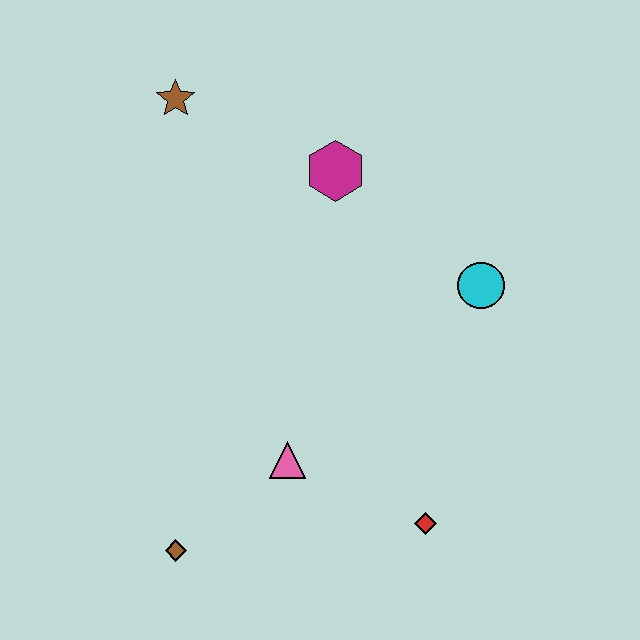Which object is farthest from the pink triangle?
The brown star is farthest from the pink triangle.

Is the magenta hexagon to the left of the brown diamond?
No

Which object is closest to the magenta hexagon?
The brown star is closest to the magenta hexagon.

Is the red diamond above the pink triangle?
No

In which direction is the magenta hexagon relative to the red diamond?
The magenta hexagon is above the red diamond.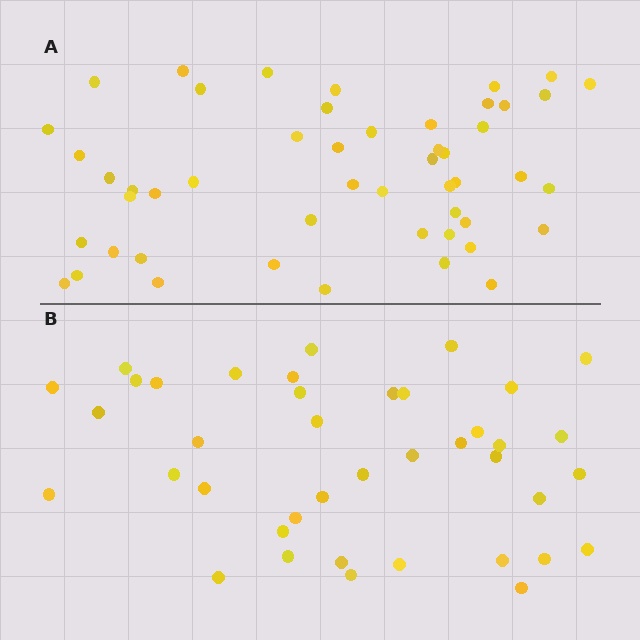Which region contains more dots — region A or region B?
Region A (the top region) has more dots.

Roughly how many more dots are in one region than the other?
Region A has roughly 10 or so more dots than region B.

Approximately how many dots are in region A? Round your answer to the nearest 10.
About 50 dots.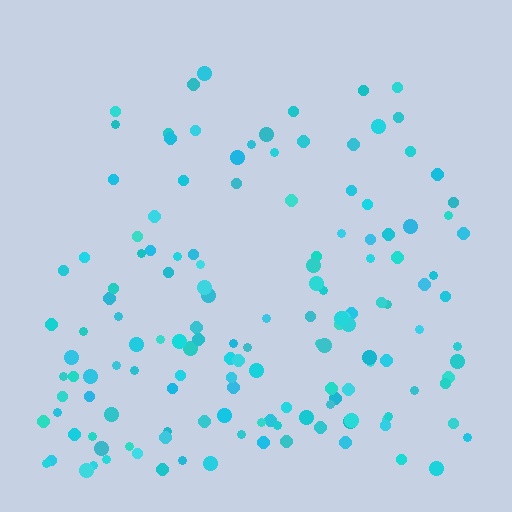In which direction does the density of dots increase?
From top to bottom, with the bottom side densest.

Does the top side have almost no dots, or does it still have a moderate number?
Still a moderate number, just noticeably fewer than the bottom.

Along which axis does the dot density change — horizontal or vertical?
Vertical.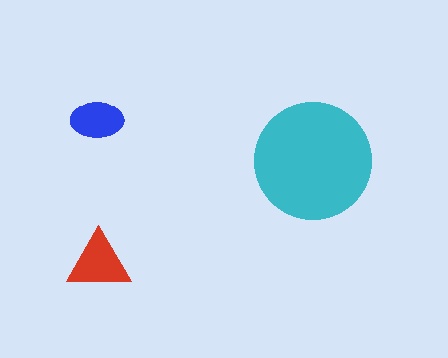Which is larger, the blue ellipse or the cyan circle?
The cyan circle.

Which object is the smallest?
The blue ellipse.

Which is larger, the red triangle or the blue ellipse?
The red triangle.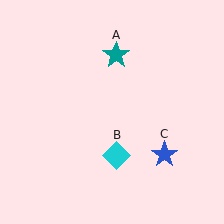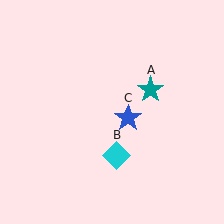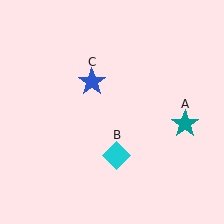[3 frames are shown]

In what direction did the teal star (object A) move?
The teal star (object A) moved down and to the right.